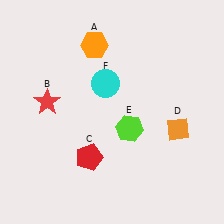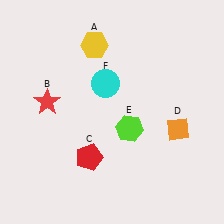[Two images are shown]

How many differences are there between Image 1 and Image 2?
There is 1 difference between the two images.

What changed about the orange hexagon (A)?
In Image 1, A is orange. In Image 2, it changed to yellow.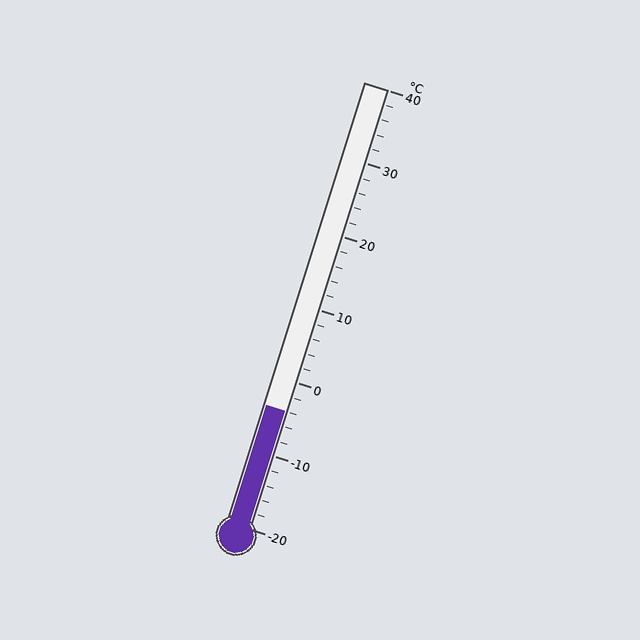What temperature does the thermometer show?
The thermometer shows approximately -4°C.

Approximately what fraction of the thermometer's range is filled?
The thermometer is filled to approximately 25% of its range.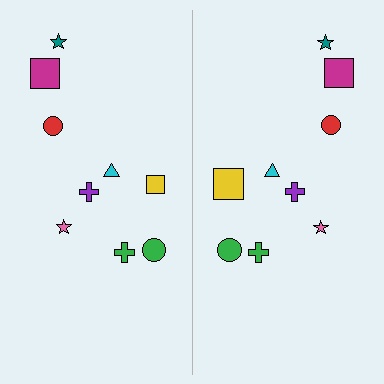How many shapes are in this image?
There are 18 shapes in this image.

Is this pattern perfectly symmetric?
No, the pattern is not perfectly symmetric. The yellow square on the right side has a different size than its mirror counterpart.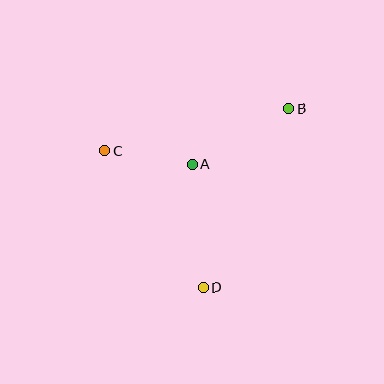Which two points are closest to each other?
Points A and C are closest to each other.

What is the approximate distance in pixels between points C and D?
The distance between C and D is approximately 169 pixels.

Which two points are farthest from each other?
Points B and D are farthest from each other.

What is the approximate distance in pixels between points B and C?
The distance between B and C is approximately 189 pixels.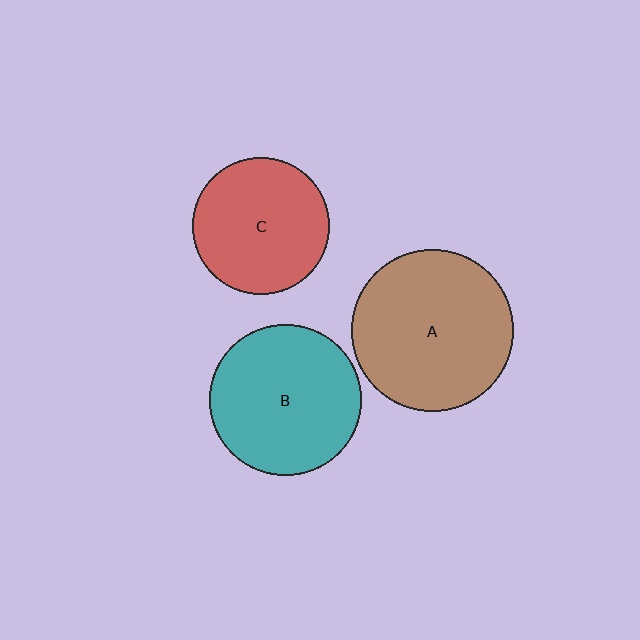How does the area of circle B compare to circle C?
Approximately 1.2 times.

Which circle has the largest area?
Circle A (brown).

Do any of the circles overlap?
No, none of the circles overlap.